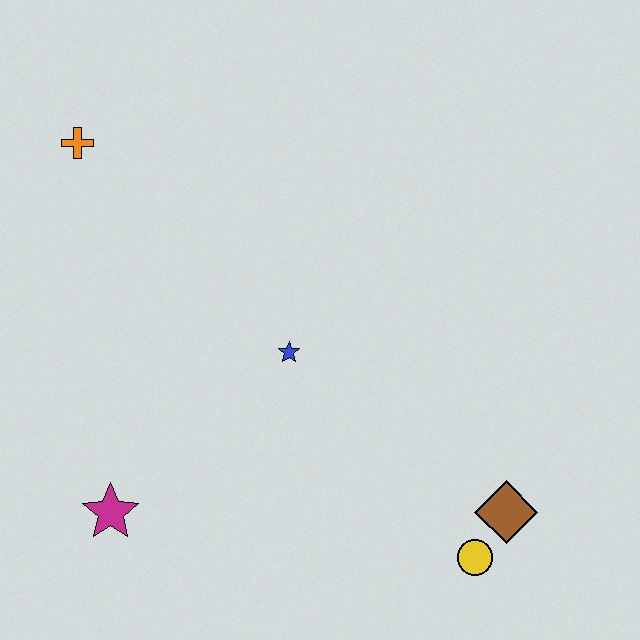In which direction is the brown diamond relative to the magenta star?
The brown diamond is to the right of the magenta star.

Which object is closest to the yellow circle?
The brown diamond is closest to the yellow circle.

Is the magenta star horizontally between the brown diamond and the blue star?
No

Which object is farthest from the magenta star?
The brown diamond is farthest from the magenta star.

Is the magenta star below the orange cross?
Yes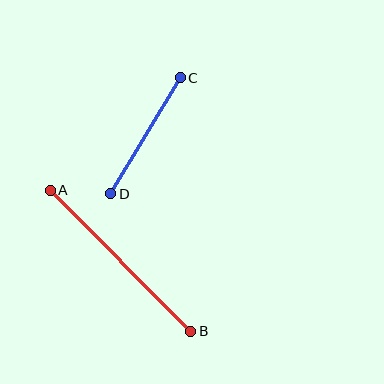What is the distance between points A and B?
The distance is approximately 199 pixels.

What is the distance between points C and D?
The distance is approximately 135 pixels.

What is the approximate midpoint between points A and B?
The midpoint is at approximately (120, 261) pixels.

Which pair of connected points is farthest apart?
Points A and B are farthest apart.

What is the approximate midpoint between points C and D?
The midpoint is at approximately (145, 136) pixels.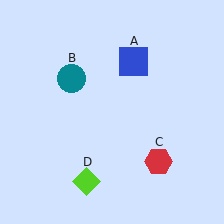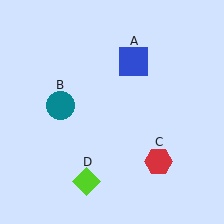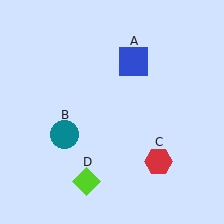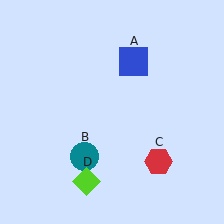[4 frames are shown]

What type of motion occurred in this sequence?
The teal circle (object B) rotated counterclockwise around the center of the scene.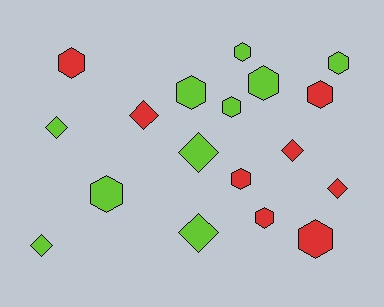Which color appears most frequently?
Lime, with 10 objects.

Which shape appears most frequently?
Hexagon, with 11 objects.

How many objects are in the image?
There are 18 objects.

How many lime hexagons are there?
There are 6 lime hexagons.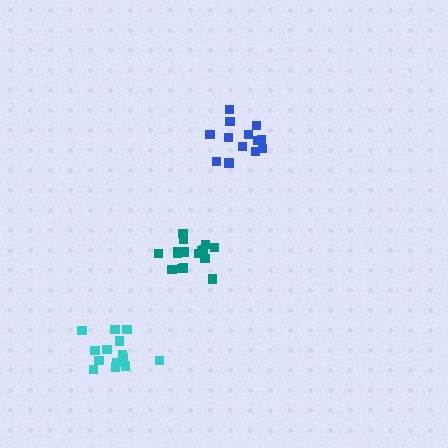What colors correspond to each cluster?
The clusters are colored: cyan, teal, blue.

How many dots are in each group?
Group 1: 14 dots, Group 2: 16 dots, Group 3: 13 dots (43 total).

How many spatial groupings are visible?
There are 3 spatial groupings.